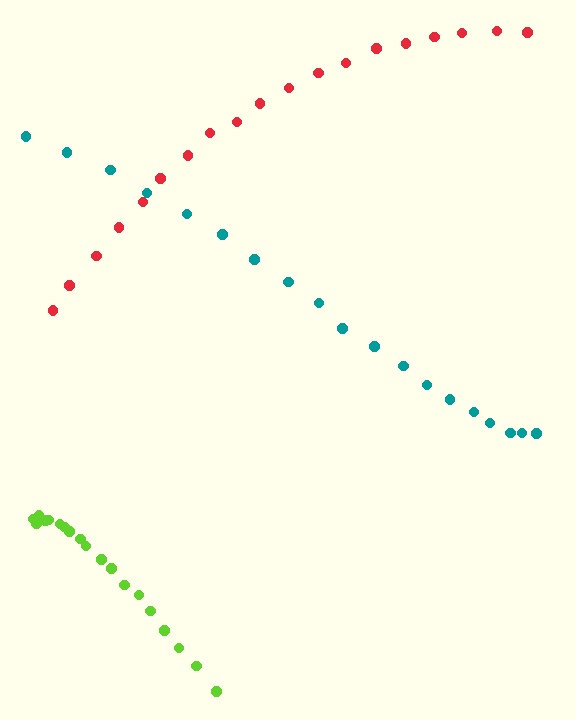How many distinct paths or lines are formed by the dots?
There are 3 distinct paths.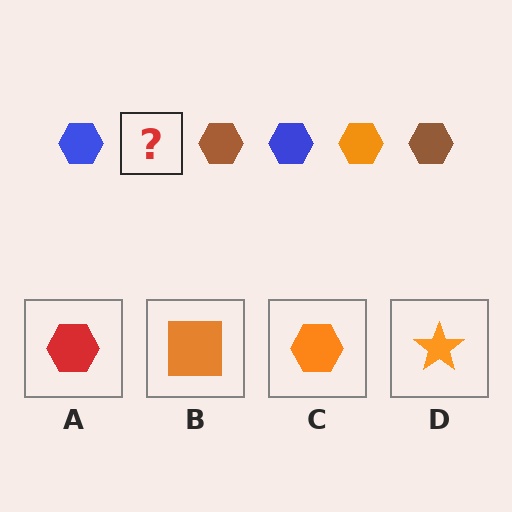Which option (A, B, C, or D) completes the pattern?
C.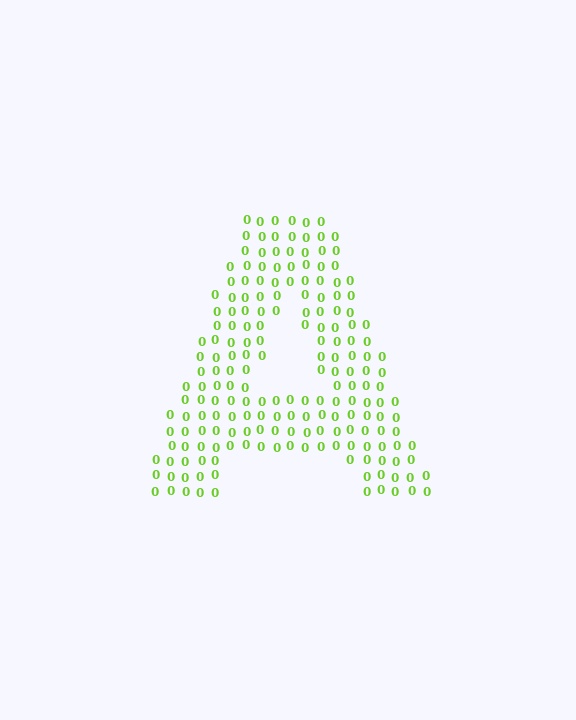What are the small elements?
The small elements are digit 0's.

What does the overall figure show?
The overall figure shows the letter A.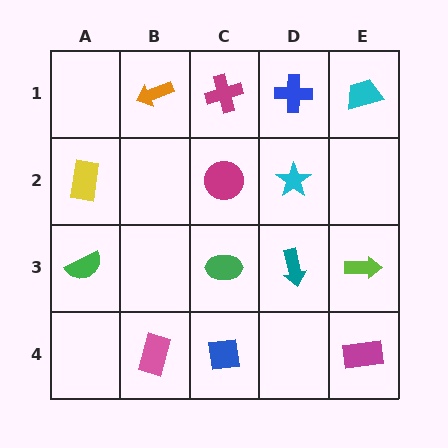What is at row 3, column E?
A lime arrow.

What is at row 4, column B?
A pink rectangle.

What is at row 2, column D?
A cyan star.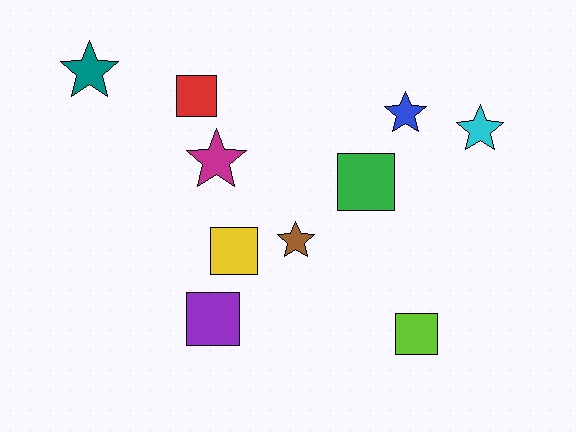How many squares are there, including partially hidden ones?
There are 5 squares.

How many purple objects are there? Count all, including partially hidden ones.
There is 1 purple object.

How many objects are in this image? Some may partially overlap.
There are 10 objects.